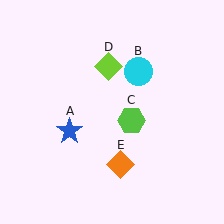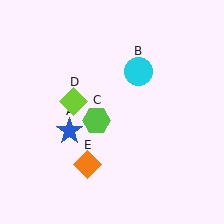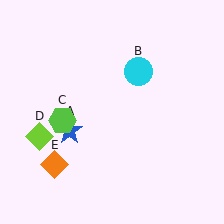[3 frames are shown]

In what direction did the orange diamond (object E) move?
The orange diamond (object E) moved left.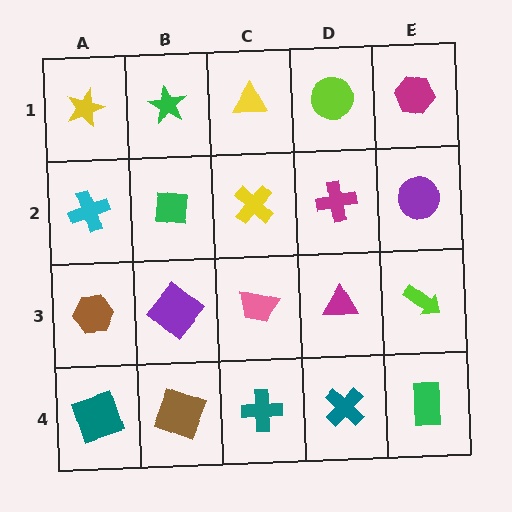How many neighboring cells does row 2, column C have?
4.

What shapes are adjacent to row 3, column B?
A green square (row 2, column B), a brown square (row 4, column B), a brown hexagon (row 3, column A), a pink trapezoid (row 3, column C).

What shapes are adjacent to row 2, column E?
A magenta hexagon (row 1, column E), a lime arrow (row 3, column E), a magenta cross (row 2, column D).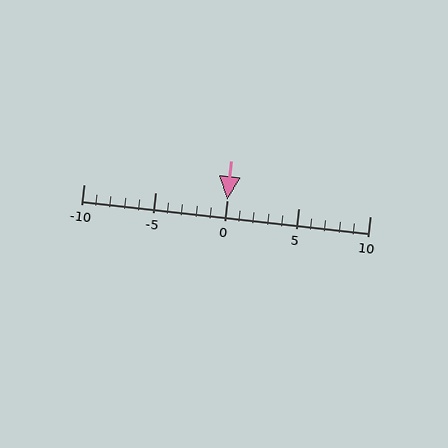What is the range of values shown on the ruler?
The ruler shows values from -10 to 10.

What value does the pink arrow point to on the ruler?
The pink arrow points to approximately 0.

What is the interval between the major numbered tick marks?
The major tick marks are spaced 5 units apart.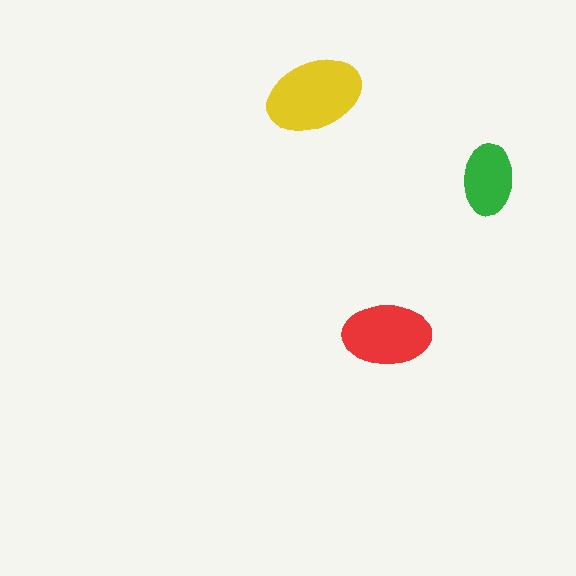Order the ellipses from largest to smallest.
the yellow one, the red one, the green one.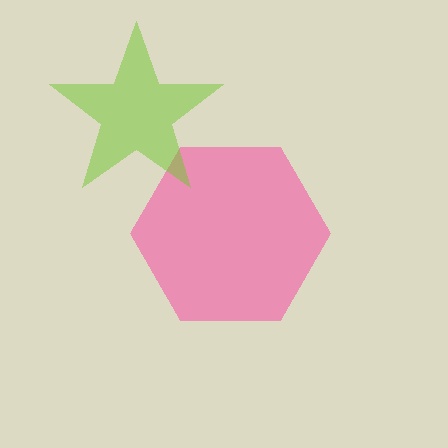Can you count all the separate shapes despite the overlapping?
Yes, there are 2 separate shapes.